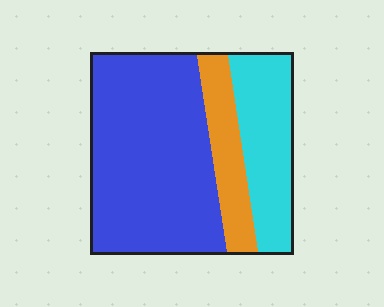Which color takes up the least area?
Orange, at roughly 15%.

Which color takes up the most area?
Blue, at roughly 60%.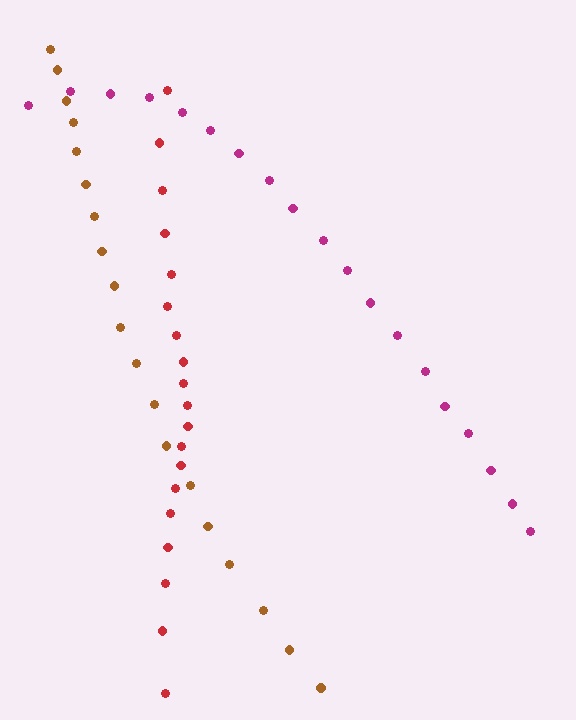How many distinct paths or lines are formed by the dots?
There are 3 distinct paths.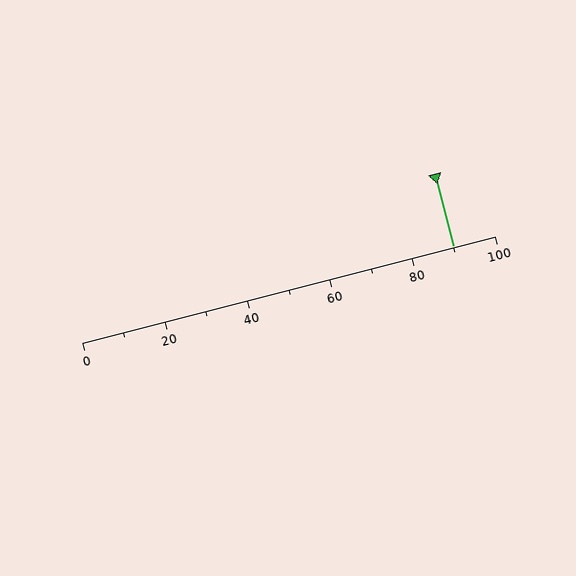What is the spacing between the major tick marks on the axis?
The major ticks are spaced 20 apart.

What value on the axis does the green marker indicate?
The marker indicates approximately 90.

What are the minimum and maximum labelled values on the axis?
The axis runs from 0 to 100.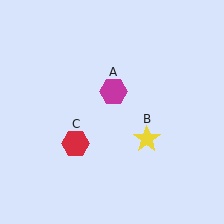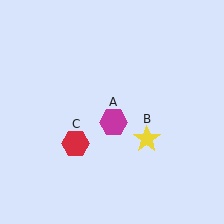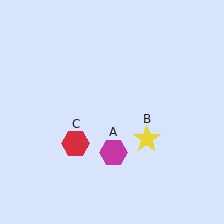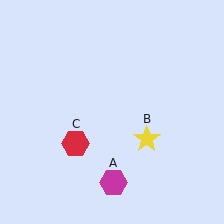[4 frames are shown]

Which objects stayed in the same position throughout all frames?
Yellow star (object B) and red hexagon (object C) remained stationary.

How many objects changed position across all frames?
1 object changed position: magenta hexagon (object A).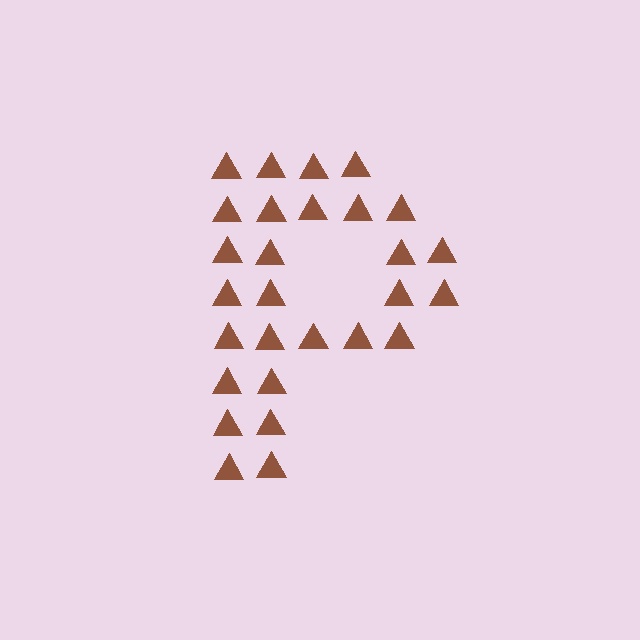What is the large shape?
The large shape is the letter P.